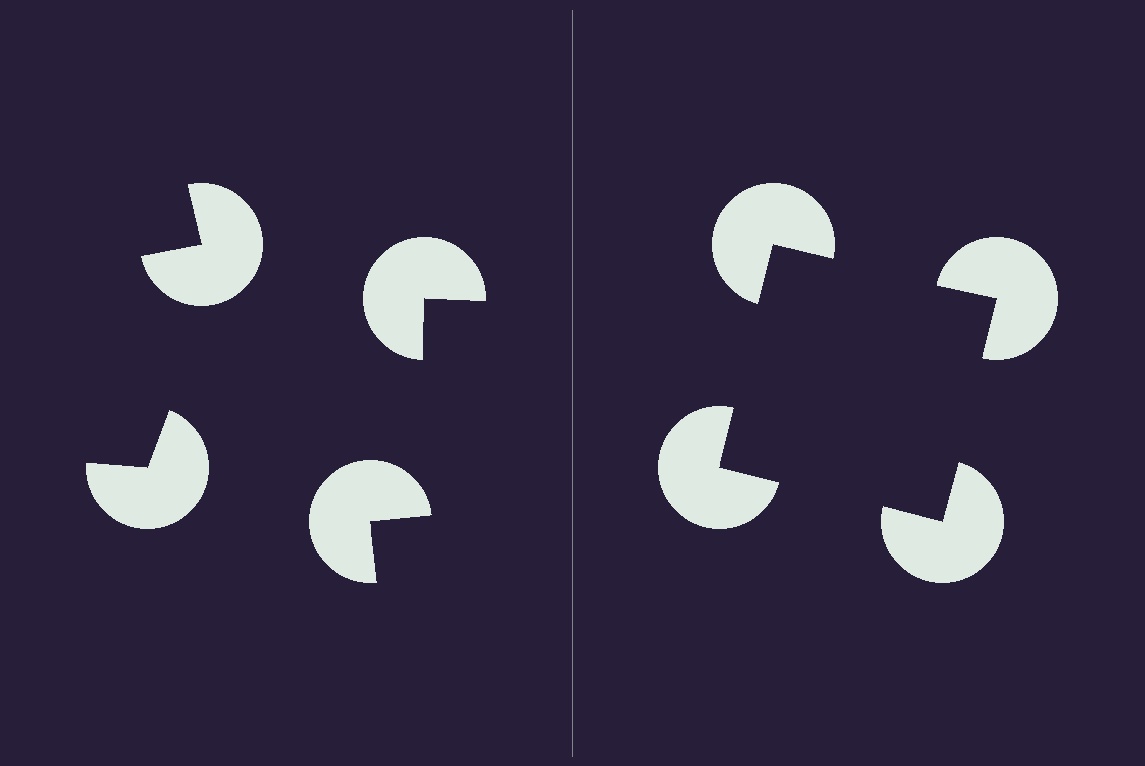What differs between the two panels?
The pac-man discs are positioned identically on both sides; only the wedge orientations differ. On the right they align to a square; on the left they are misaligned.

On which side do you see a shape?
An illusory square appears on the right side. On the left side the wedge cuts are rotated, so no coherent shape forms.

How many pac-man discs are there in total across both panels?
8 — 4 on each side.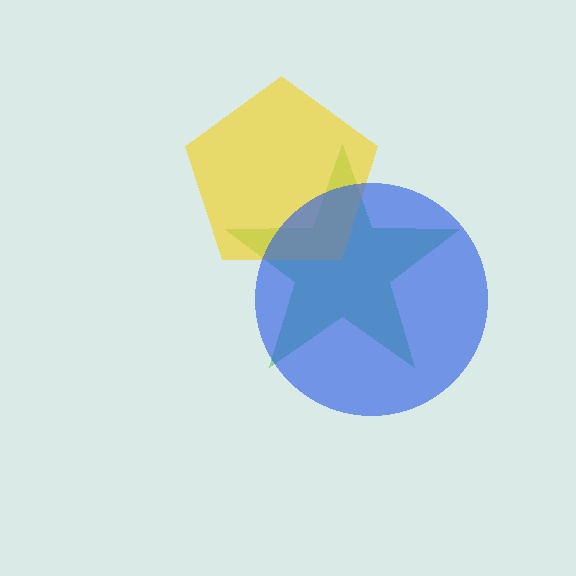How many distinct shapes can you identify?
There are 3 distinct shapes: a green star, a yellow pentagon, a blue circle.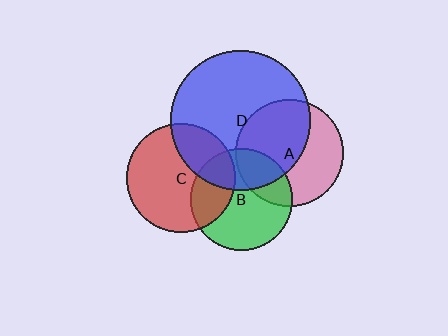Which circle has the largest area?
Circle D (blue).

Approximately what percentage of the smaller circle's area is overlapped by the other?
Approximately 25%.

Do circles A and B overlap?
Yes.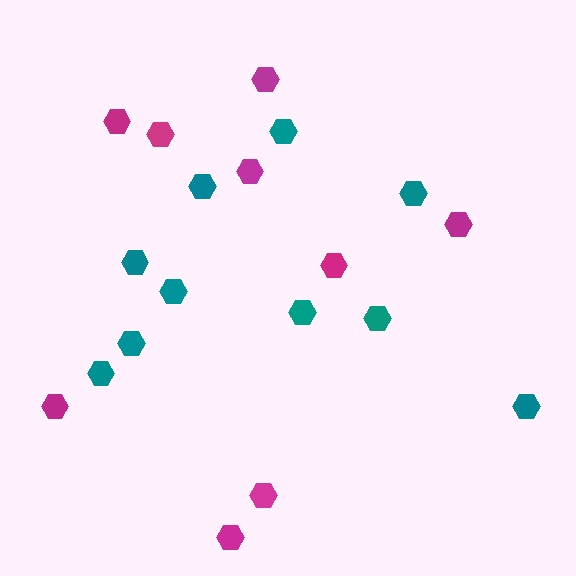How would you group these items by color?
There are 2 groups: one group of magenta hexagons (9) and one group of teal hexagons (10).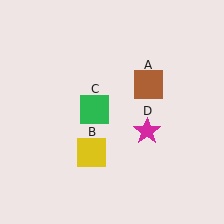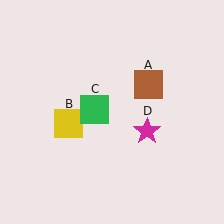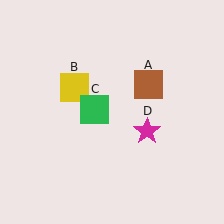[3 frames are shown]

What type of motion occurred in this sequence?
The yellow square (object B) rotated clockwise around the center of the scene.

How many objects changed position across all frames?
1 object changed position: yellow square (object B).